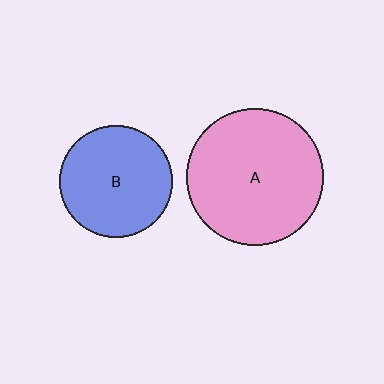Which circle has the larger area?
Circle A (pink).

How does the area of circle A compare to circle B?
Approximately 1.5 times.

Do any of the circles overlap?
No, none of the circles overlap.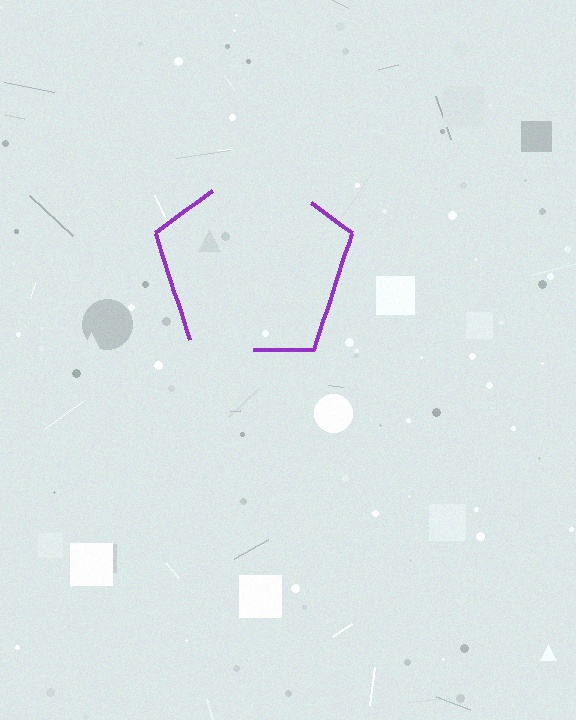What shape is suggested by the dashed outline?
The dashed outline suggests a pentagon.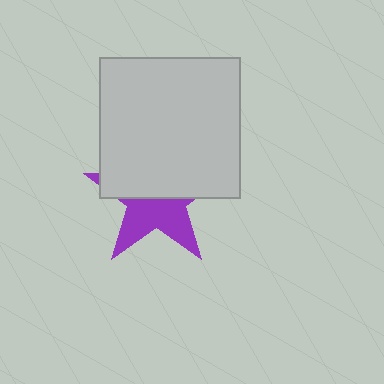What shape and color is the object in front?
The object in front is a light gray square.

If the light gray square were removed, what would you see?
You would see the complete purple star.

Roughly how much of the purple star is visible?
A small part of it is visible (roughly 45%).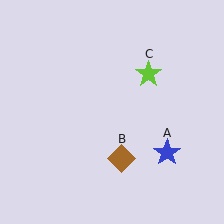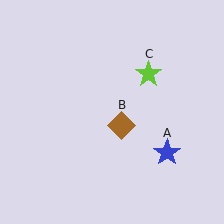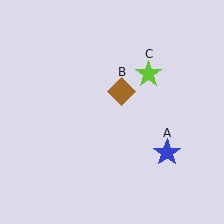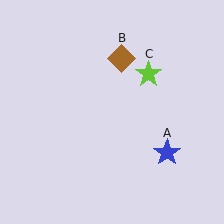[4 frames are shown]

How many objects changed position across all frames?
1 object changed position: brown diamond (object B).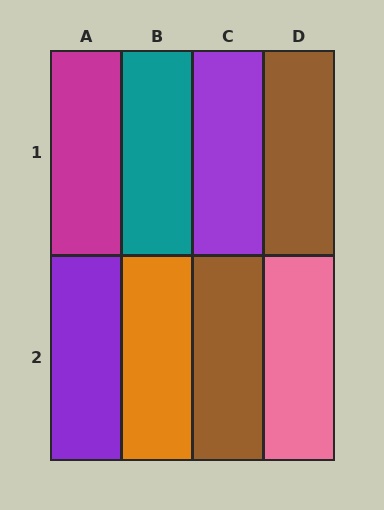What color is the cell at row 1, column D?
Brown.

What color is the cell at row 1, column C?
Purple.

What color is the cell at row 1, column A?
Magenta.